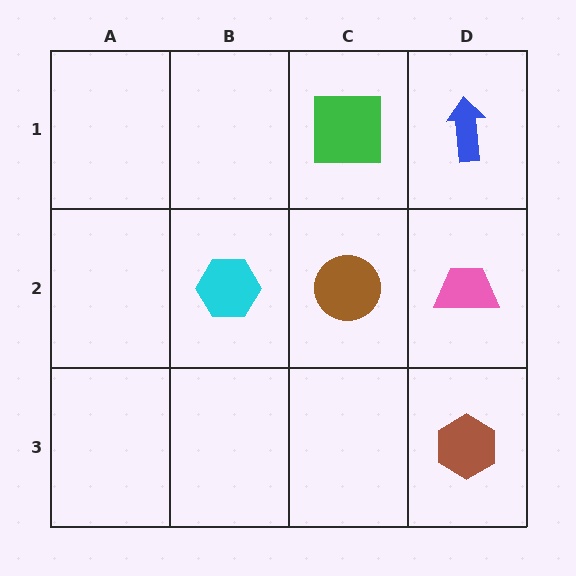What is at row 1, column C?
A green square.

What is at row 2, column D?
A pink trapezoid.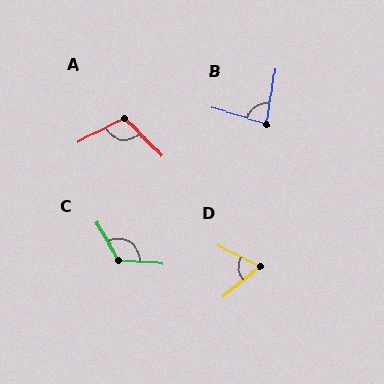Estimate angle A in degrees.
Approximately 109 degrees.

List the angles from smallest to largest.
D (65°), B (82°), A (109°), C (123°).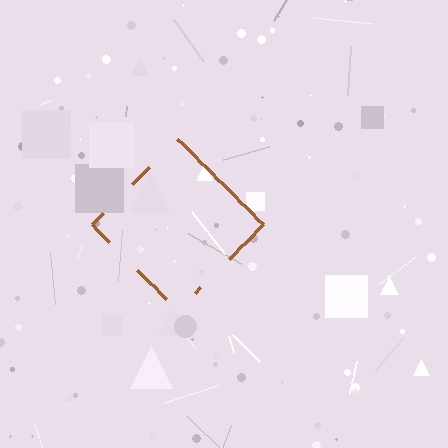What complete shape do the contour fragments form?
The contour fragments form a diamond.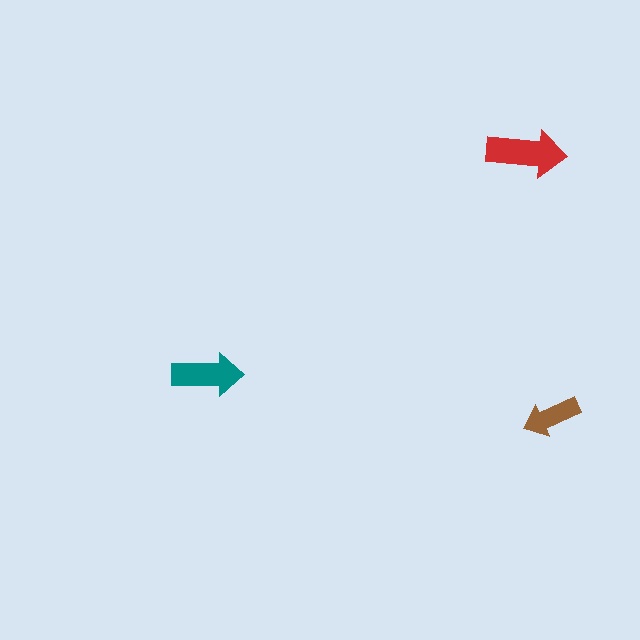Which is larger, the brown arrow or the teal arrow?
The teal one.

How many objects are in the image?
There are 3 objects in the image.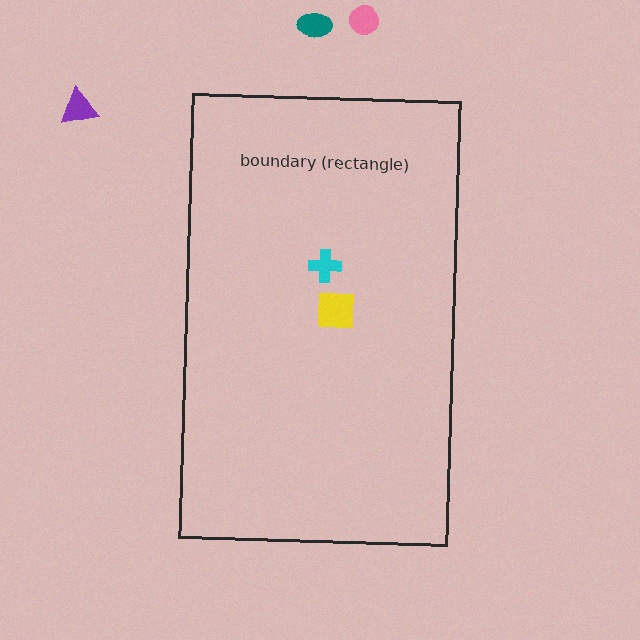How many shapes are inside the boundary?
2 inside, 3 outside.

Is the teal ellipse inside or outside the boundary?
Outside.